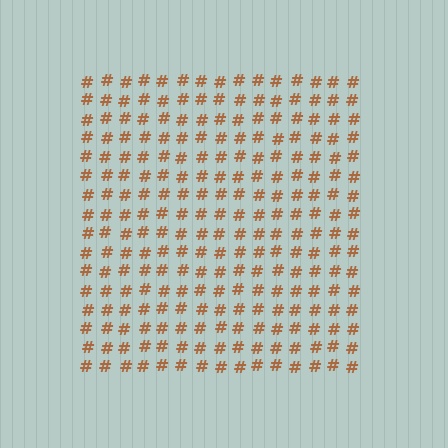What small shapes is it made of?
It is made of small hash symbols.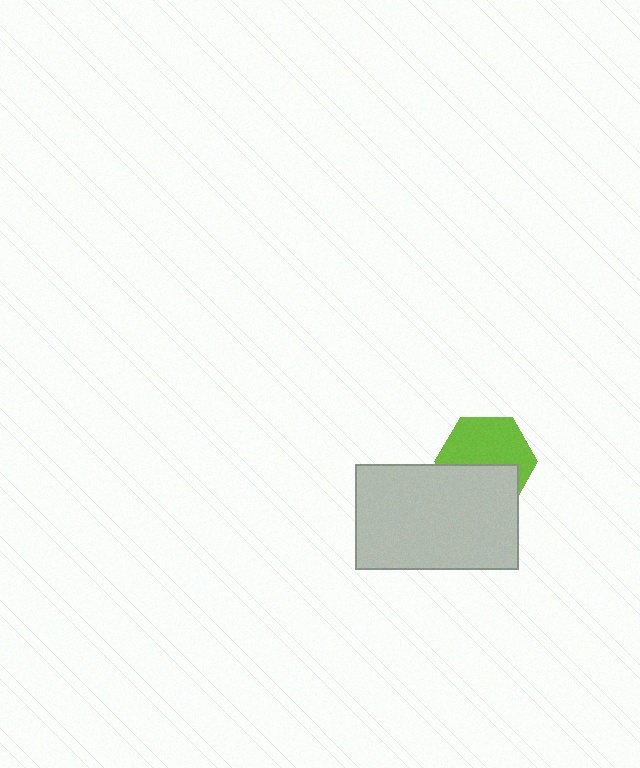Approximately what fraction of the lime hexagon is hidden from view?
Roughly 44% of the lime hexagon is hidden behind the light gray rectangle.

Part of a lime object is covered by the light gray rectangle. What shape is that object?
It is a hexagon.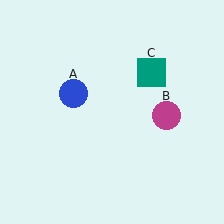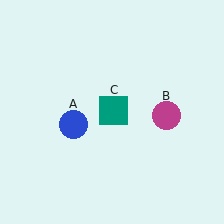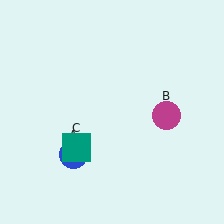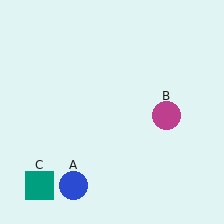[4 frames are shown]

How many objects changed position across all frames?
2 objects changed position: blue circle (object A), teal square (object C).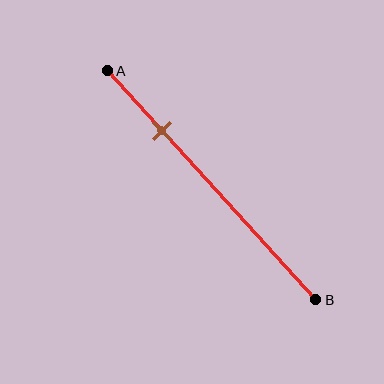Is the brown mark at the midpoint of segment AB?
No, the mark is at about 25% from A, not at the 50% midpoint.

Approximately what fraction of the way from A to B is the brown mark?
The brown mark is approximately 25% of the way from A to B.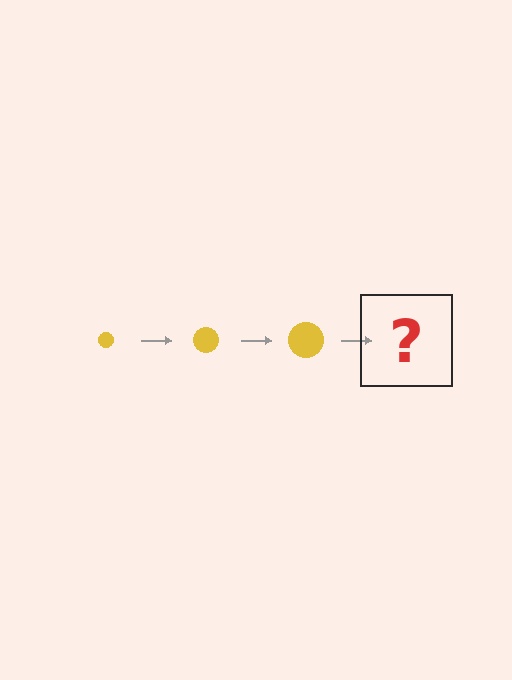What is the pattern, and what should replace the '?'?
The pattern is that the circle gets progressively larger each step. The '?' should be a yellow circle, larger than the previous one.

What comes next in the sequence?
The next element should be a yellow circle, larger than the previous one.